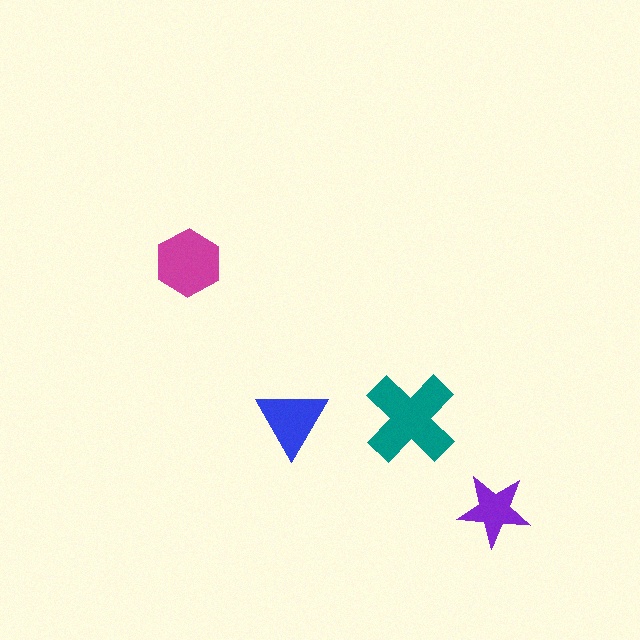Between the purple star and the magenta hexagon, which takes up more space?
The magenta hexagon.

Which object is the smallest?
The purple star.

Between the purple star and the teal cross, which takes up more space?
The teal cross.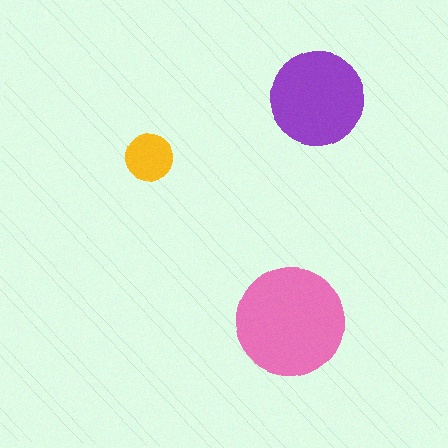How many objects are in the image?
There are 3 objects in the image.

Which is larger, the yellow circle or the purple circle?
The purple one.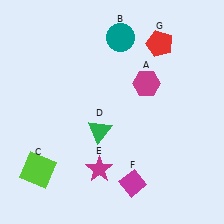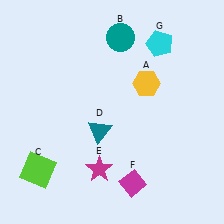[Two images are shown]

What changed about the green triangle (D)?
In Image 1, D is green. In Image 2, it changed to teal.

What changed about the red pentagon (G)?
In Image 1, G is red. In Image 2, it changed to cyan.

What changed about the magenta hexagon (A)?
In Image 1, A is magenta. In Image 2, it changed to yellow.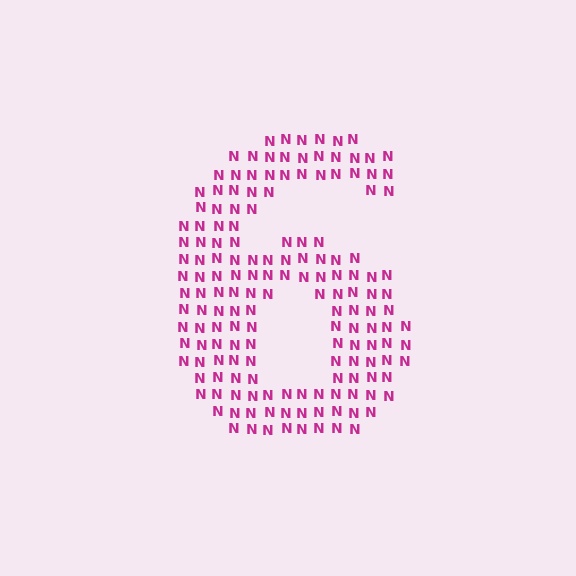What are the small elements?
The small elements are letter N's.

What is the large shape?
The large shape is the digit 6.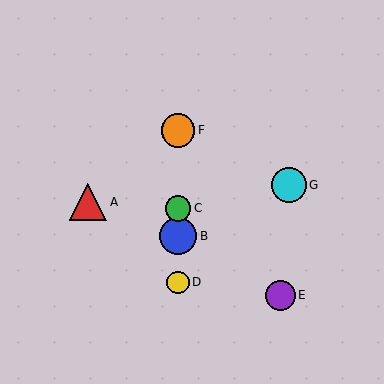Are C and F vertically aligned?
Yes, both are at x≈178.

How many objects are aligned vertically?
4 objects (B, C, D, F) are aligned vertically.